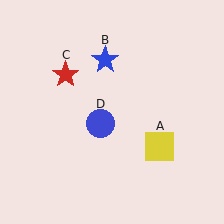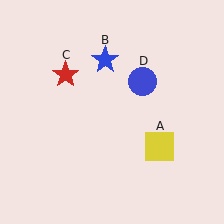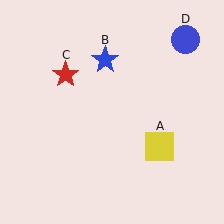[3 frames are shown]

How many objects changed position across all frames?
1 object changed position: blue circle (object D).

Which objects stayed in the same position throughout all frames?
Yellow square (object A) and blue star (object B) and red star (object C) remained stationary.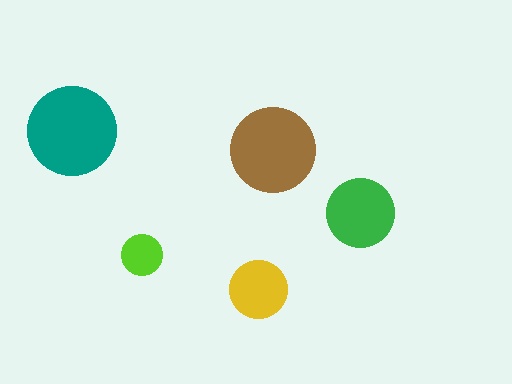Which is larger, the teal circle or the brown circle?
The teal one.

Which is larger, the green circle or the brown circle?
The brown one.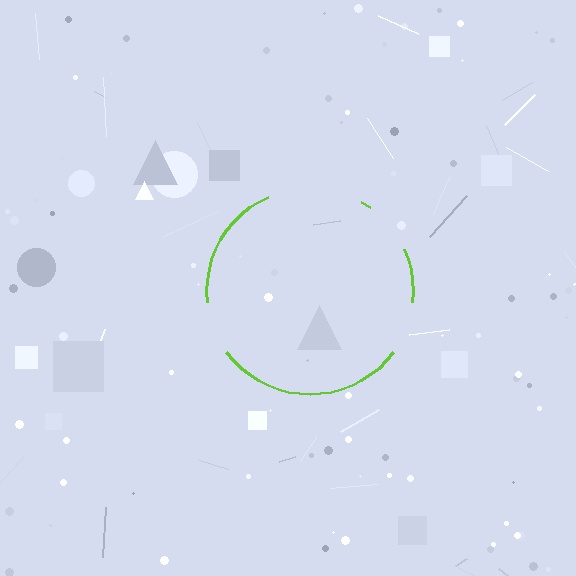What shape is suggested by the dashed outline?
The dashed outline suggests a circle.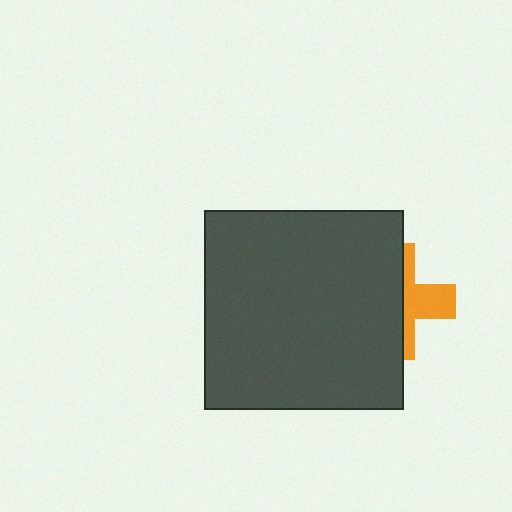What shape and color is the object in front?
The object in front is a dark gray square.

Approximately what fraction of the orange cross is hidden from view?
Roughly 60% of the orange cross is hidden behind the dark gray square.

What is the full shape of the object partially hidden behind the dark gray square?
The partially hidden object is an orange cross.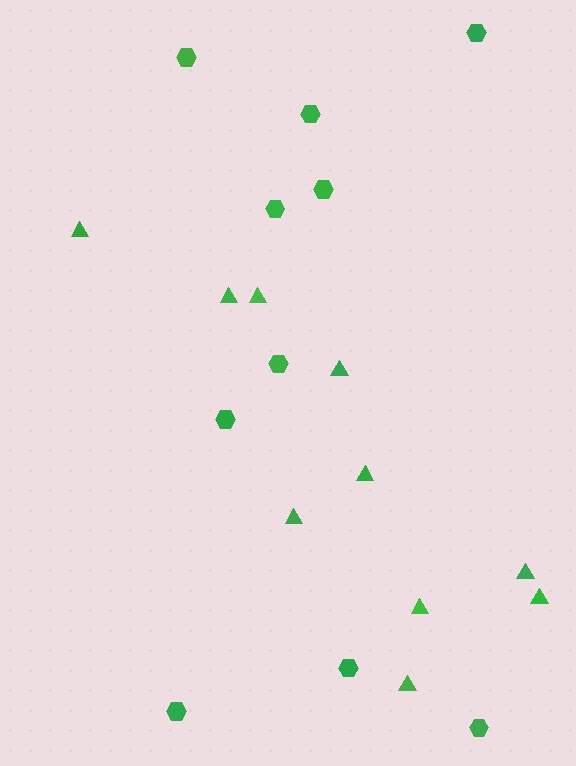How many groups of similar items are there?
There are 2 groups: one group of hexagons (10) and one group of triangles (10).